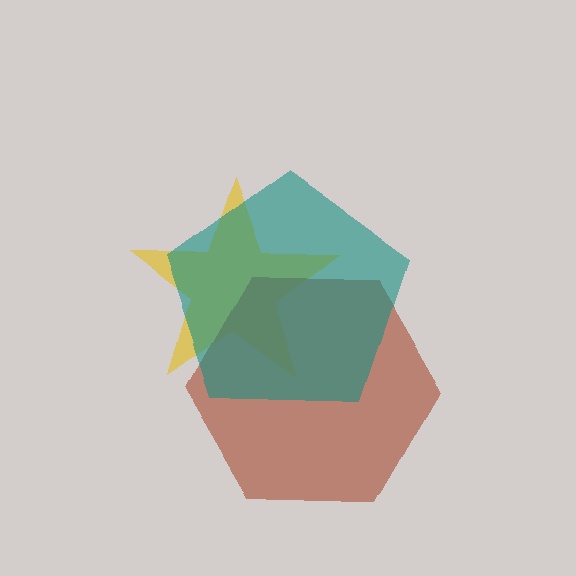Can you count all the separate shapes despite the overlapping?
Yes, there are 3 separate shapes.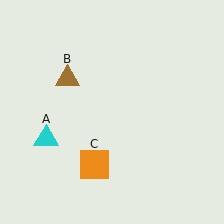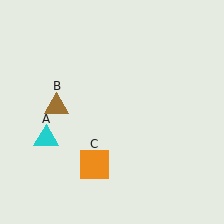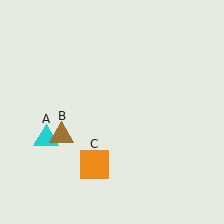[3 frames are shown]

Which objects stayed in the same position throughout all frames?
Cyan triangle (object A) and orange square (object C) remained stationary.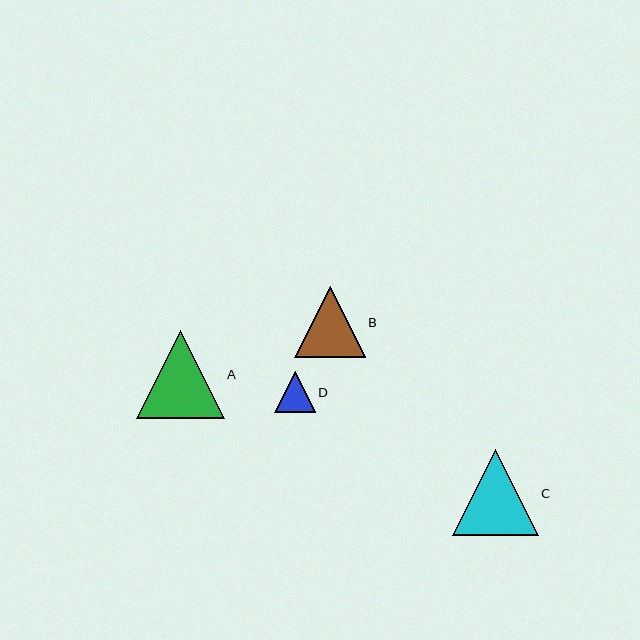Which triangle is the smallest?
Triangle D is the smallest with a size of approximately 40 pixels.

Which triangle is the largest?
Triangle A is the largest with a size of approximately 88 pixels.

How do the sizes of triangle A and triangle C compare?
Triangle A and triangle C are approximately the same size.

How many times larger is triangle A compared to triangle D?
Triangle A is approximately 2.2 times the size of triangle D.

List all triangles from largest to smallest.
From largest to smallest: A, C, B, D.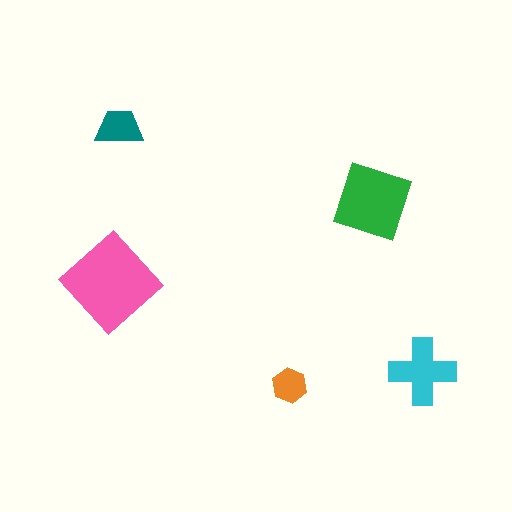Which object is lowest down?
The orange hexagon is bottommost.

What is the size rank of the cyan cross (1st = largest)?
3rd.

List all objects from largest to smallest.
The pink diamond, the green square, the cyan cross, the teal trapezoid, the orange hexagon.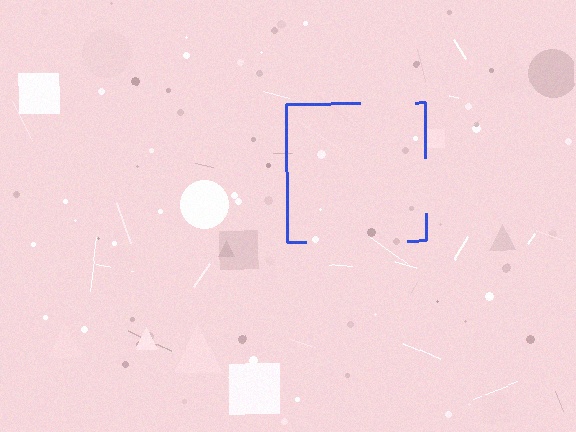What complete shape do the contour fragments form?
The contour fragments form a square.